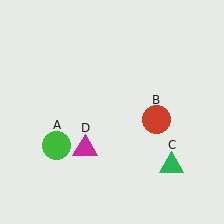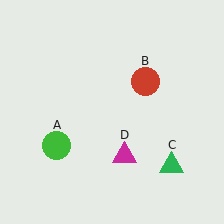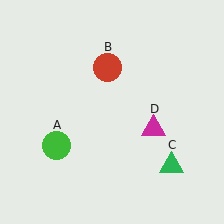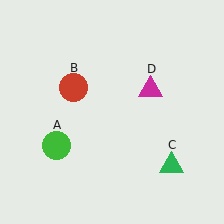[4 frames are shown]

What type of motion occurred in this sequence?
The red circle (object B), magenta triangle (object D) rotated counterclockwise around the center of the scene.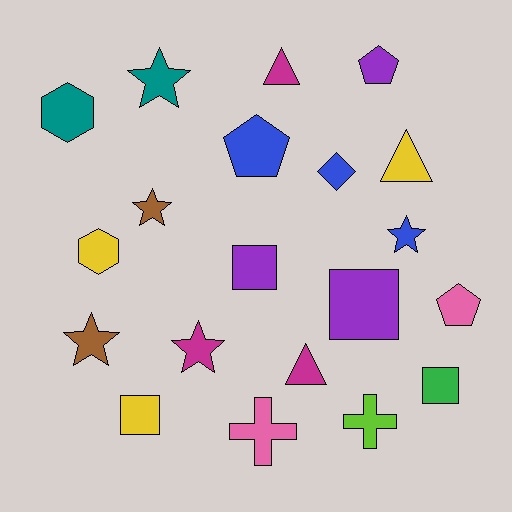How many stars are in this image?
There are 5 stars.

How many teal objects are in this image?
There are 2 teal objects.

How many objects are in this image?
There are 20 objects.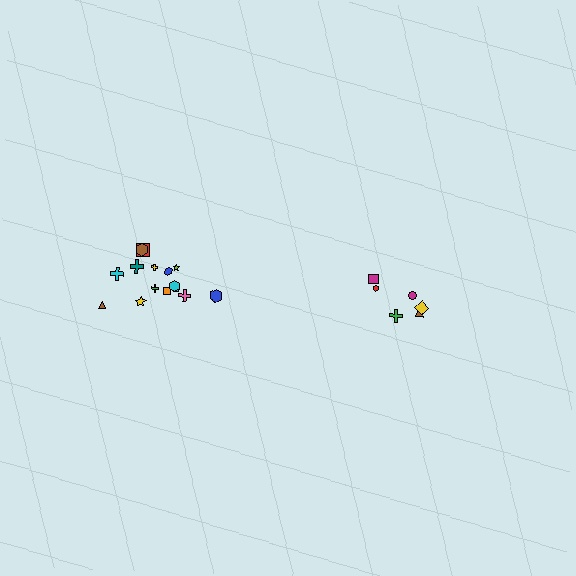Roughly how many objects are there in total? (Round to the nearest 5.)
Roughly 20 objects in total.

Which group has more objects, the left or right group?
The left group.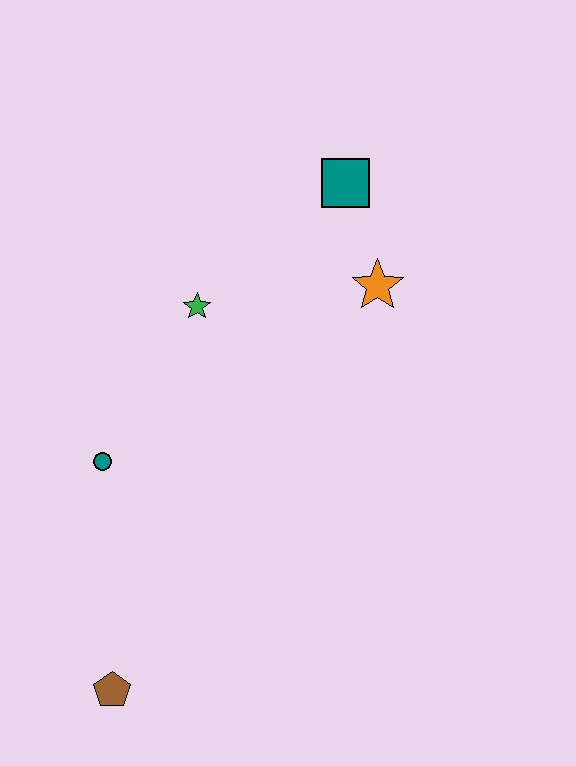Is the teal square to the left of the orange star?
Yes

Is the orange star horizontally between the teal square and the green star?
No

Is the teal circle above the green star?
No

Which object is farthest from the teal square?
The brown pentagon is farthest from the teal square.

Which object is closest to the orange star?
The teal square is closest to the orange star.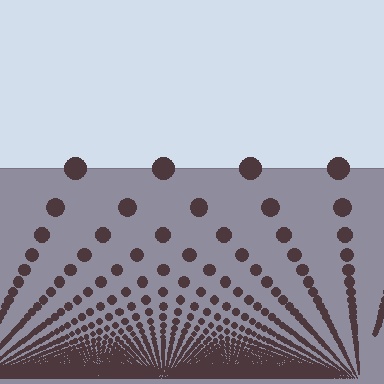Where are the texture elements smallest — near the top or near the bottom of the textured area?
Near the bottom.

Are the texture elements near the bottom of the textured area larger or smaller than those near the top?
Smaller. The gradient is inverted — elements near the bottom are smaller and denser.